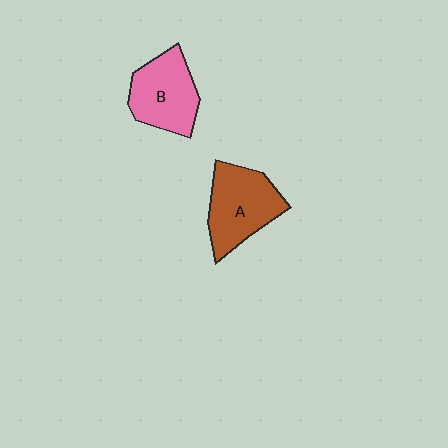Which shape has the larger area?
Shape A (brown).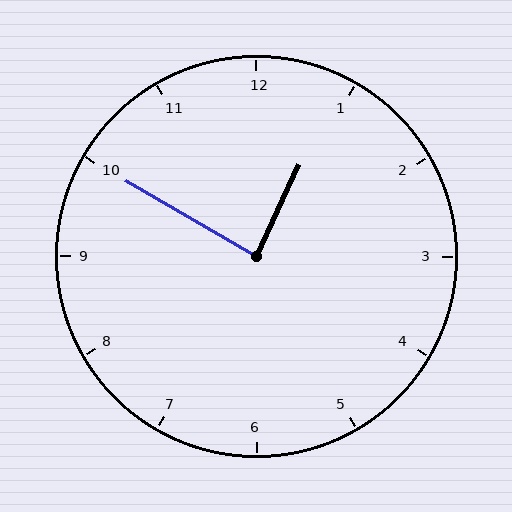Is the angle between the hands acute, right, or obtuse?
It is right.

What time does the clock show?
12:50.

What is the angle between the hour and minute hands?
Approximately 85 degrees.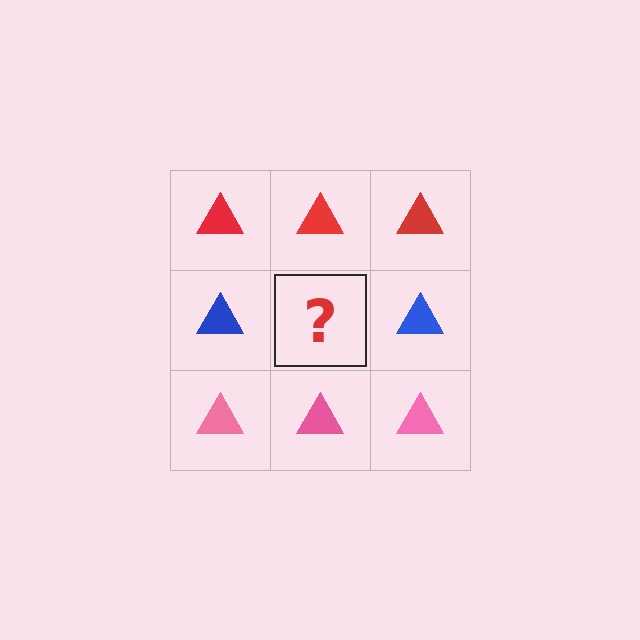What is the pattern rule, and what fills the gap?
The rule is that each row has a consistent color. The gap should be filled with a blue triangle.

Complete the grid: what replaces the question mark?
The question mark should be replaced with a blue triangle.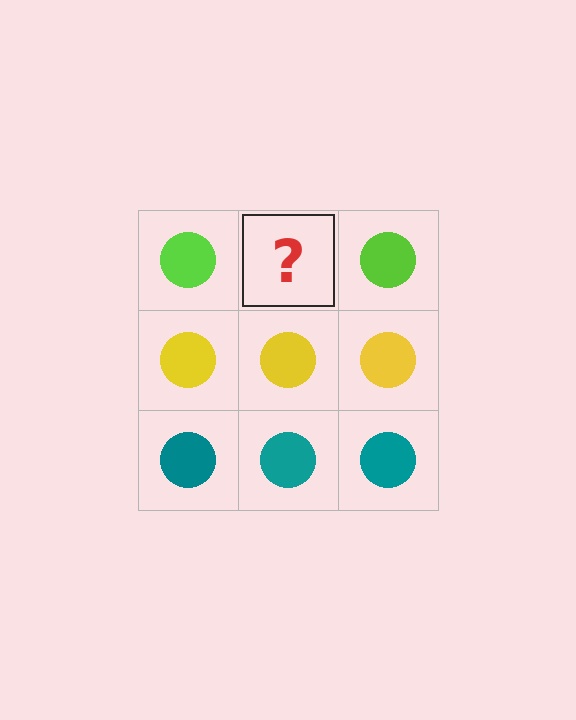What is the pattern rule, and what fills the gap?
The rule is that each row has a consistent color. The gap should be filled with a lime circle.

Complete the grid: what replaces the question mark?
The question mark should be replaced with a lime circle.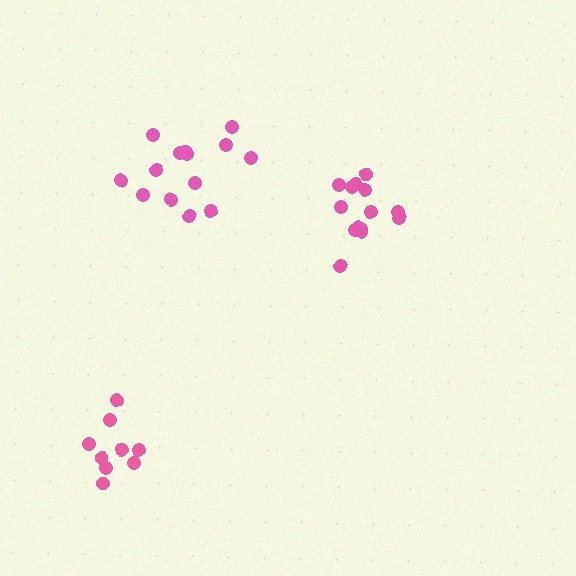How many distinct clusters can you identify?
There are 3 distinct clusters.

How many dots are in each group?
Group 1: 9 dots, Group 2: 15 dots, Group 3: 14 dots (38 total).